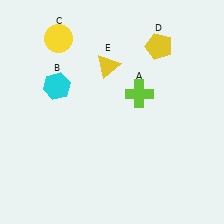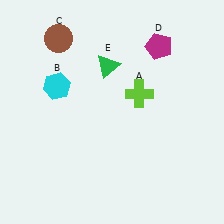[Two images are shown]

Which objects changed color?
C changed from yellow to brown. D changed from yellow to magenta. E changed from yellow to green.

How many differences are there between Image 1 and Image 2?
There are 3 differences between the two images.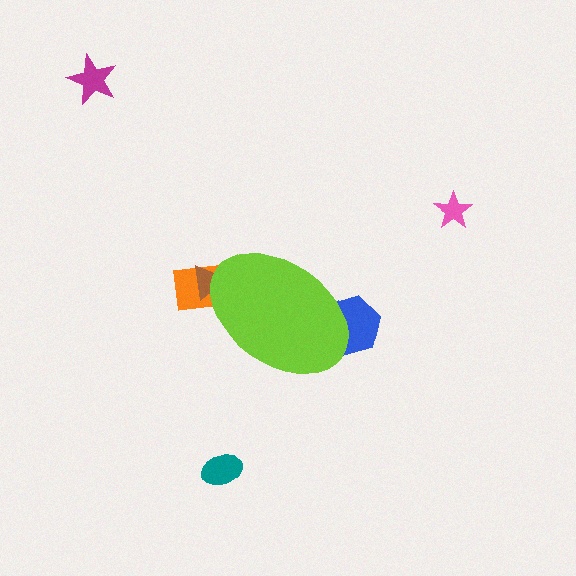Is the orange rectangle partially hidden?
Yes, the orange rectangle is partially hidden behind the lime ellipse.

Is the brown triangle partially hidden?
Yes, the brown triangle is partially hidden behind the lime ellipse.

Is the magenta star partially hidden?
No, the magenta star is fully visible.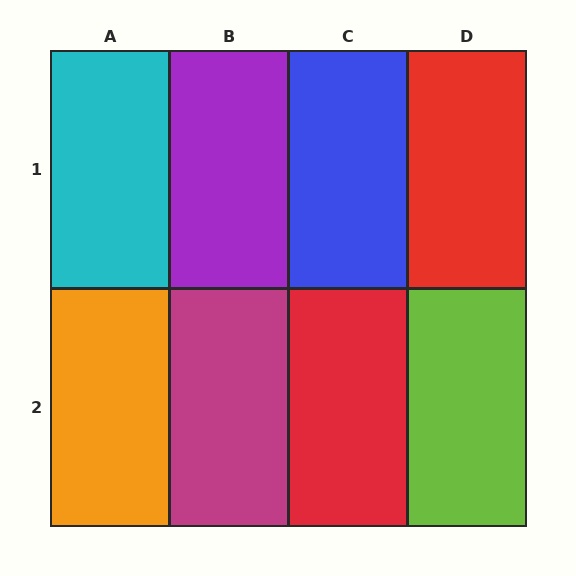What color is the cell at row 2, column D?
Lime.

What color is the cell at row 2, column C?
Red.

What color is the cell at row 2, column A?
Orange.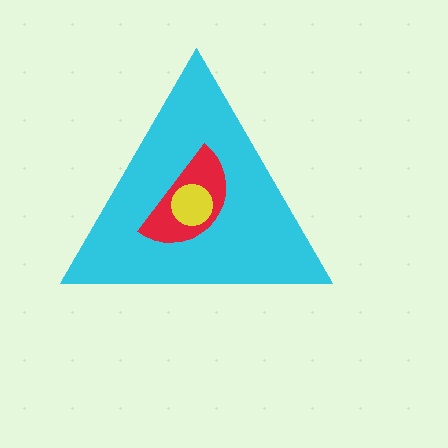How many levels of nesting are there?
3.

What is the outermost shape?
The cyan triangle.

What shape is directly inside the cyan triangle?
The red semicircle.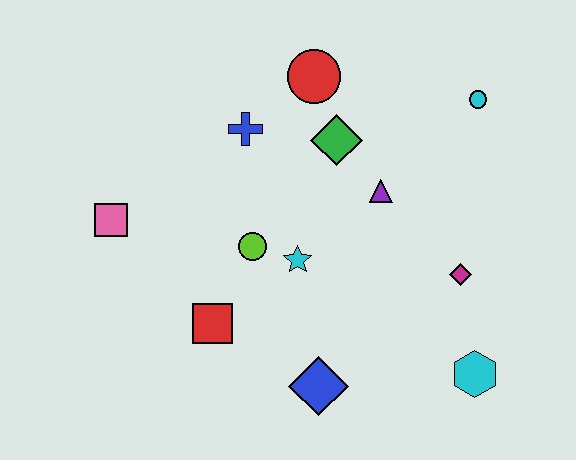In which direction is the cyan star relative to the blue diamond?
The cyan star is above the blue diamond.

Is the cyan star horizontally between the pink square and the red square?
No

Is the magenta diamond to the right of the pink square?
Yes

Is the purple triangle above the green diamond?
No